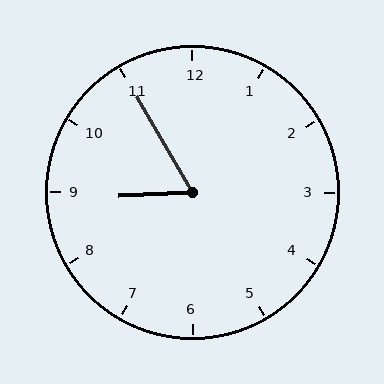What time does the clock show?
8:55.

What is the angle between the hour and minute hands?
Approximately 62 degrees.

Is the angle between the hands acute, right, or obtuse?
It is acute.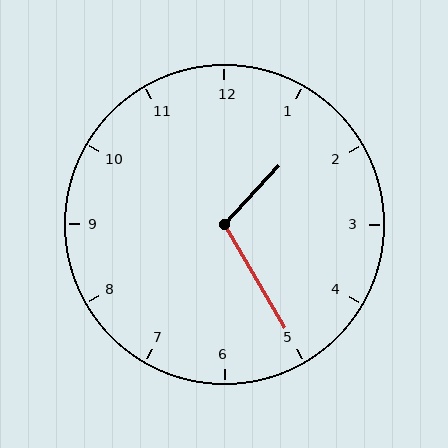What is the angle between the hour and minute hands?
Approximately 108 degrees.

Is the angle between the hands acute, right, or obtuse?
It is obtuse.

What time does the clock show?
1:25.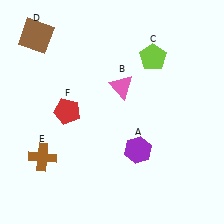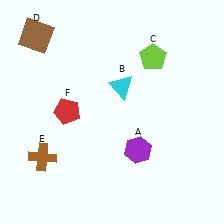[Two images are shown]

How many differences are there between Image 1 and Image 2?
There is 1 difference between the two images.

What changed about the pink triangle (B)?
In Image 1, B is pink. In Image 2, it changed to cyan.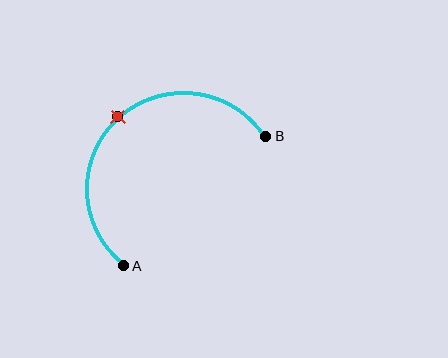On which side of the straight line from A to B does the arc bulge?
The arc bulges above and to the left of the straight line connecting A and B.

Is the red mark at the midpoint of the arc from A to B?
Yes. The red mark lies on the arc at equal arc-length from both A and B — it is the arc midpoint.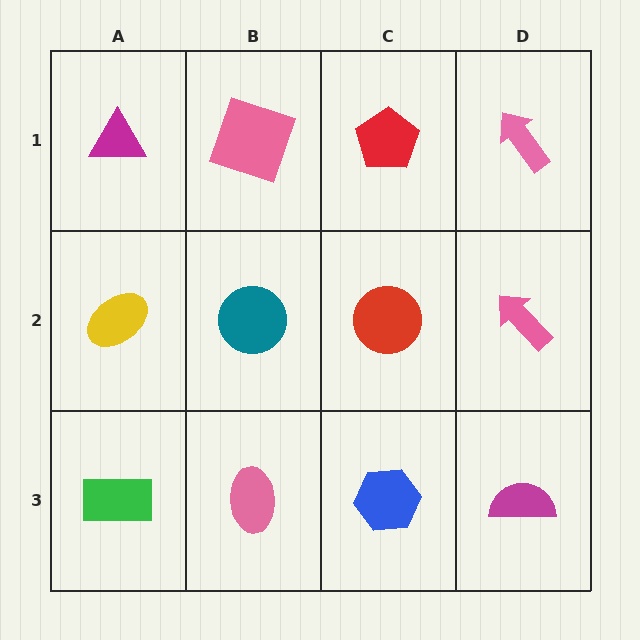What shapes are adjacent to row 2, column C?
A red pentagon (row 1, column C), a blue hexagon (row 3, column C), a teal circle (row 2, column B), a pink arrow (row 2, column D).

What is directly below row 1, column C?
A red circle.